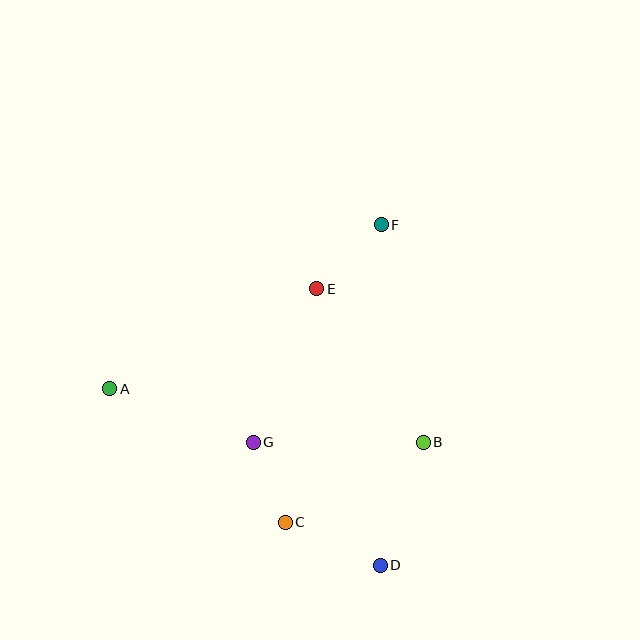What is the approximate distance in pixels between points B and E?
The distance between B and E is approximately 187 pixels.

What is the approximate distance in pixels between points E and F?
The distance between E and F is approximately 91 pixels.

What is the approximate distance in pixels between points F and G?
The distance between F and G is approximately 252 pixels.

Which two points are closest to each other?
Points C and G are closest to each other.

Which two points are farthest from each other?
Points D and F are farthest from each other.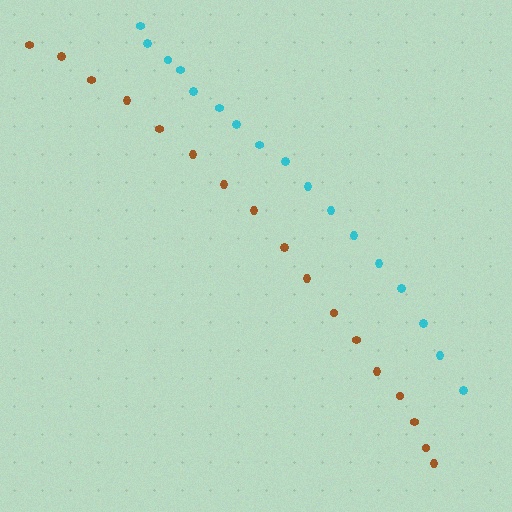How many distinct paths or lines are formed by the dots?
There are 2 distinct paths.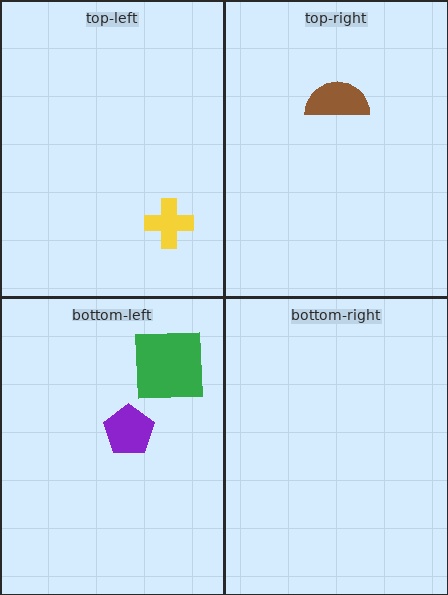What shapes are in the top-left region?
The yellow cross.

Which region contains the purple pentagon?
The bottom-left region.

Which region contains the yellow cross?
The top-left region.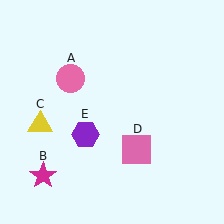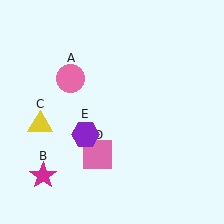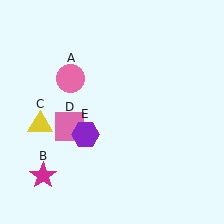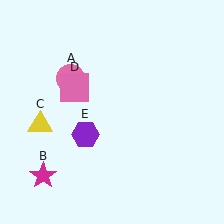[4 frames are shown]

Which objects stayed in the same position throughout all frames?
Pink circle (object A) and magenta star (object B) and yellow triangle (object C) and purple hexagon (object E) remained stationary.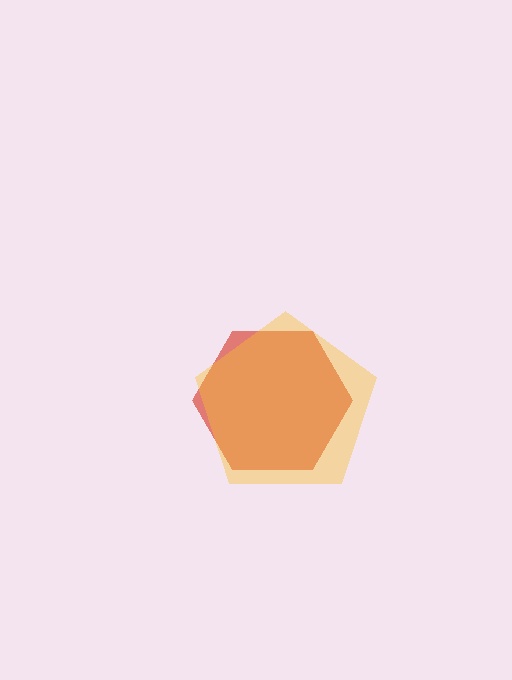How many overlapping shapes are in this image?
There are 2 overlapping shapes in the image.